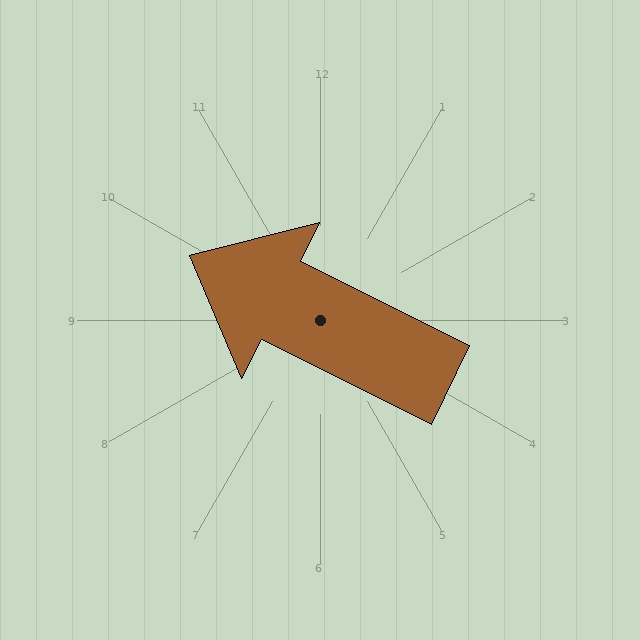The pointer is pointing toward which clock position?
Roughly 10 o'clock.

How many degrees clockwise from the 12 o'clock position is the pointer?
Approximately 296 degrees.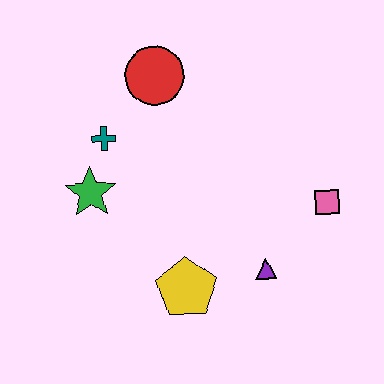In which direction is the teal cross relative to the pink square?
The teal cross is to the left of the pink square.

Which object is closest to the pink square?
The purple triangle is closest to the pink square.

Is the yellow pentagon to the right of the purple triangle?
No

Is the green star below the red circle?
Yes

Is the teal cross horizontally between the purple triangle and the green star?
Yes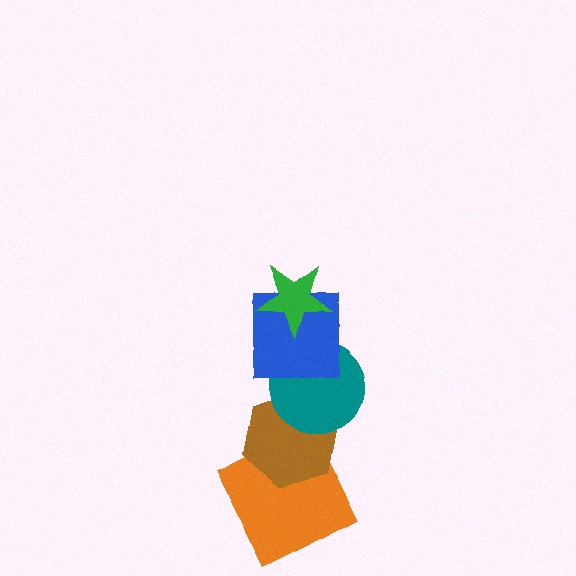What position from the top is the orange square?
The orange square is 5th from the top.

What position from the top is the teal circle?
The teal circle is 3rd from the top.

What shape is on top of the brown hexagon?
The teal circle is on top of the brown hexagon.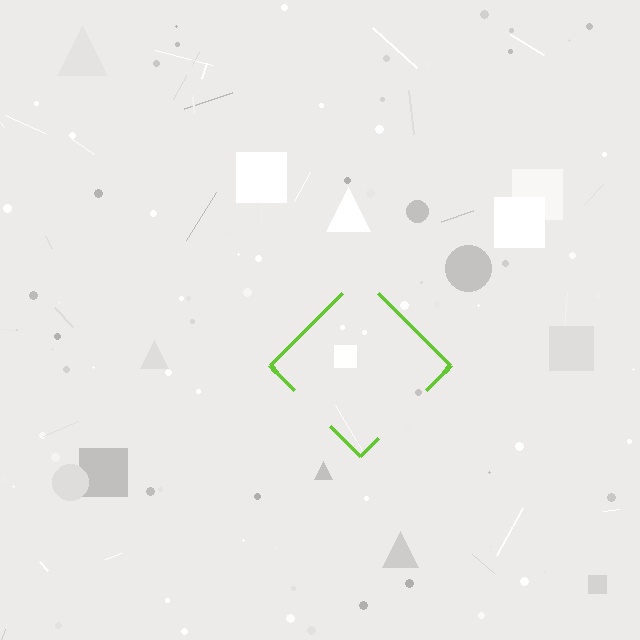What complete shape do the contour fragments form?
The contour fragments form a diamond.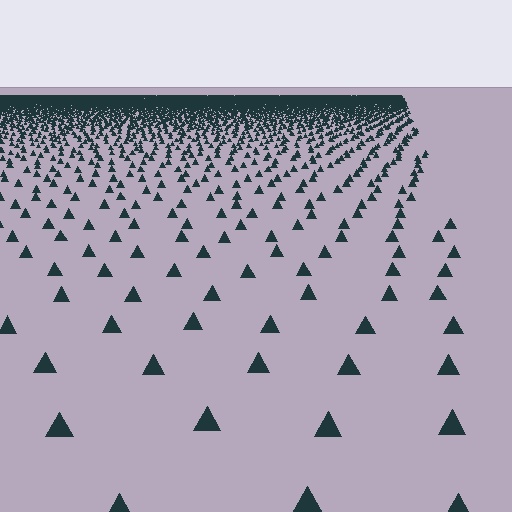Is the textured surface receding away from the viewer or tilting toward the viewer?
The surface is receding away from the viewer. Texture elements get smaller and denser toward the top.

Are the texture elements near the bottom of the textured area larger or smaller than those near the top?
Larger. Near the bottom, elements are closer to the viewer and appear at a bigger on-screen size.